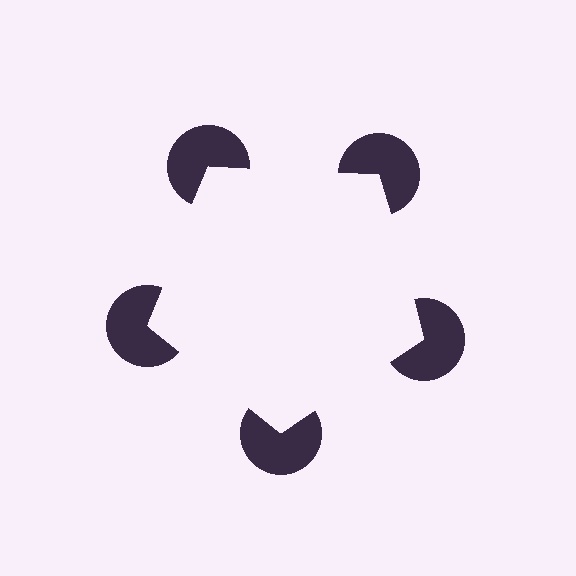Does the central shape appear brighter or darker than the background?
It typically appears slightly brighter than the background, even though no actual brightness change is drawn.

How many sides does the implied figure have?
5 sides.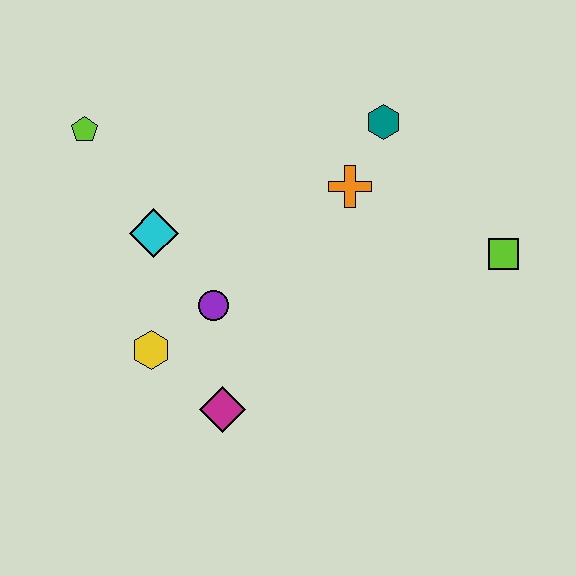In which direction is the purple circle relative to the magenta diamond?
The purple circle is above the magenta diamond.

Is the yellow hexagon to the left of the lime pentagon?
No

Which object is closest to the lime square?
The orange cross is closest to the lime square.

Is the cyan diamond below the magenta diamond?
No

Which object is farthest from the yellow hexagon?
The lime square is farthest from the yellow hexagon.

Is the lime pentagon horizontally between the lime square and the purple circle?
No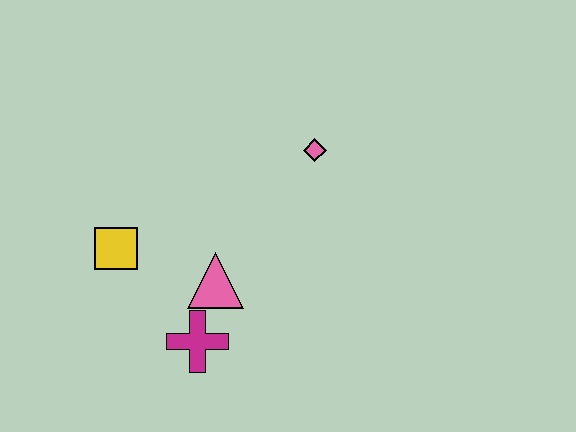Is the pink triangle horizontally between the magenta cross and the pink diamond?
Yes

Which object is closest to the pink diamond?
The pink triangle is closest to the pink diamond.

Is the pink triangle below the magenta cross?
No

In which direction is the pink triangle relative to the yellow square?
The pink triangle is to the right of the yellow square.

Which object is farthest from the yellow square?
The pink diamond is farthest from the yellow square.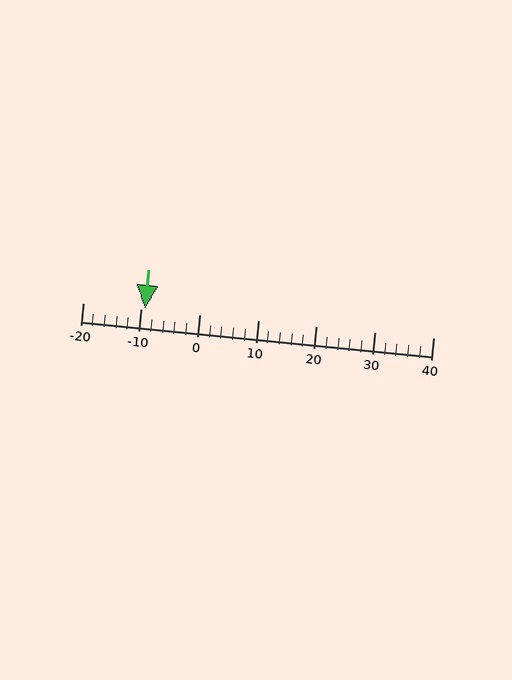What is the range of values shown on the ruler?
The ruler shows values from -20 to 40.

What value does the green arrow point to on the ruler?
The green arrow points to approximately -9.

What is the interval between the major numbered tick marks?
The major tick marks are spaced 10 units apart.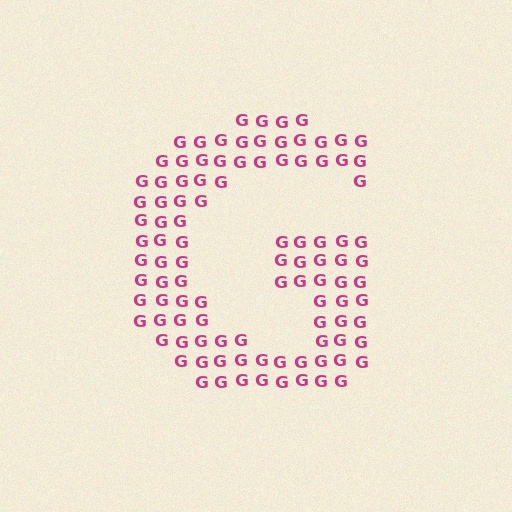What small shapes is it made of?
It is made of small letter G's.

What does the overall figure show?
The overall figure shows the letter G.